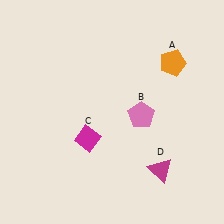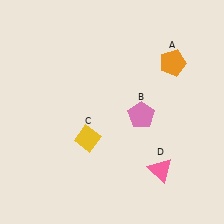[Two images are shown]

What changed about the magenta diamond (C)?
In Image 1, C is magenta. In Image 2, it changed to yellow.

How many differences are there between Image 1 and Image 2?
There are 2 differences between the two images.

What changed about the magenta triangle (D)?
In Image 1, D is magenta. In Image 2, it changed to pink.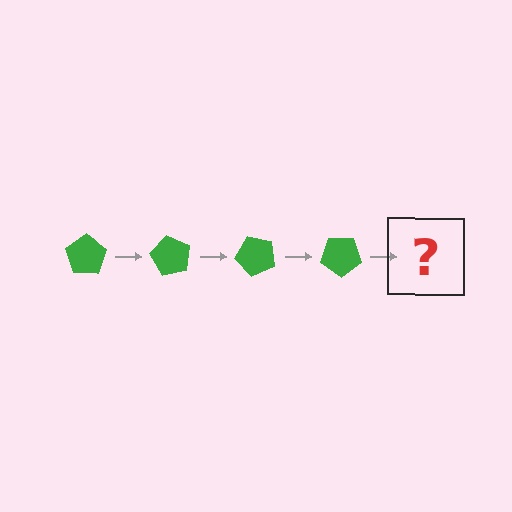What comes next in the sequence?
The next element should be a green pentagon rotated 240 degrees.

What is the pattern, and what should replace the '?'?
The pattern is that the pentagon rotates 60 degrees each step. The '?' should be a green pentagon rotated 240 degrees.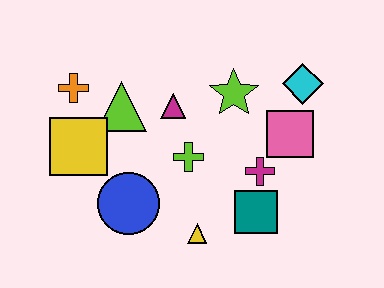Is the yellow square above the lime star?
No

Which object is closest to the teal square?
The magenta cross is closest to the teal square.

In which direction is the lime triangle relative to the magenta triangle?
The lime triangle is to the left of the magenta triangle.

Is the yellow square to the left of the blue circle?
Yes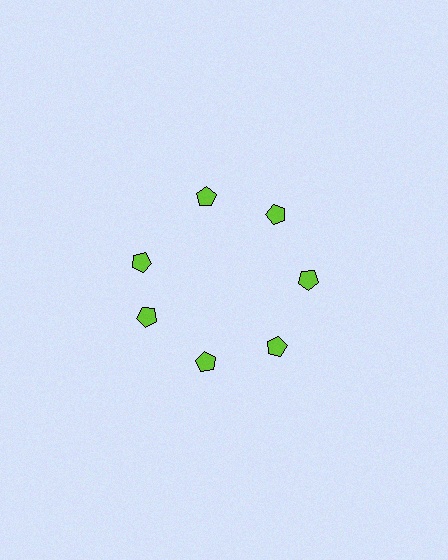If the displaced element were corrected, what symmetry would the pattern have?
It would have 7-fold rotational symmetry — the pattern would map onto itself every 51 degrees.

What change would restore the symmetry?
The symmetry would be restored by rotating it back into even spacing with its neighbors so that all 7 pentagons sit at equal angles and equal distance from the center.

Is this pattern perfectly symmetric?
No. The 7 lime pentagons are arranged in a ring, but one element near the 10 o'clock position is rotated out of alignment along the ring, breaking the 7-fold rotational symmetry.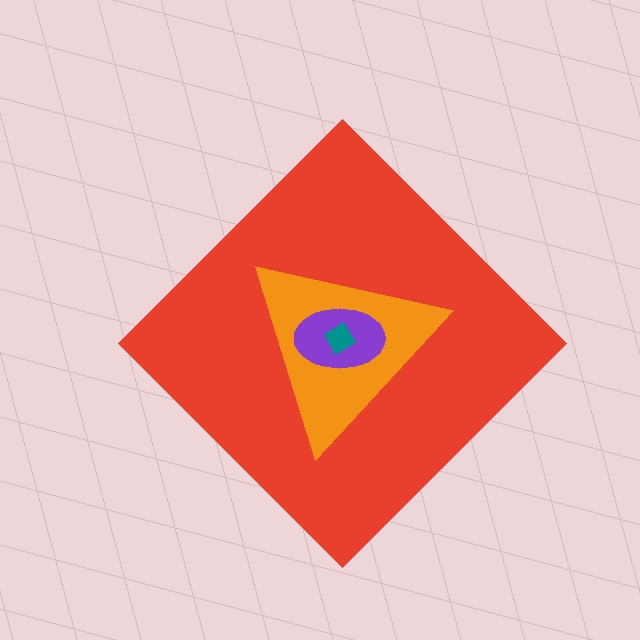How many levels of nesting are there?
4.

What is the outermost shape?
The red diamond.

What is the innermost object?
The teal diamond.